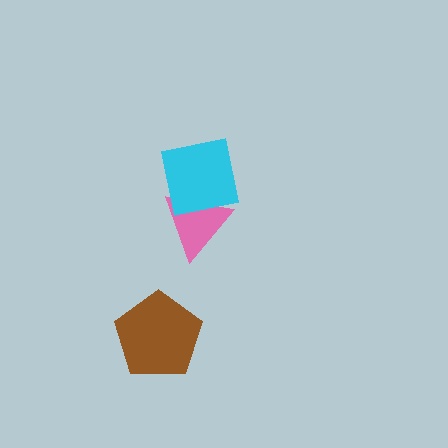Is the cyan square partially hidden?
No, no other shape covers it.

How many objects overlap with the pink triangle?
1 object overlaps with the pink triangle.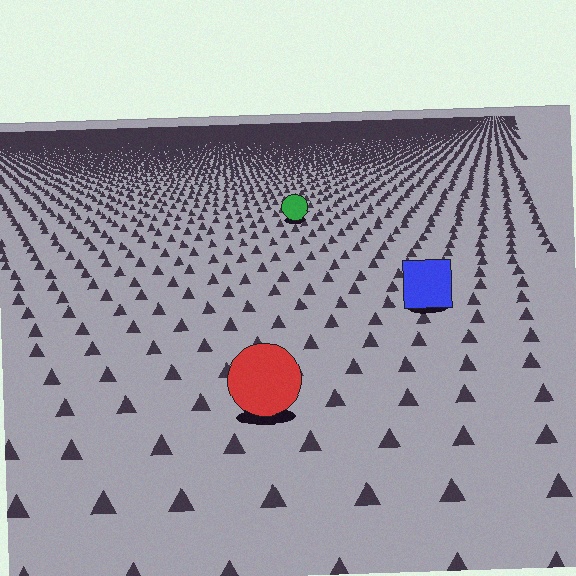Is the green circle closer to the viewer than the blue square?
No. The blue square is closer — you can tell from the texture gradient: the ground texture is coarser near it.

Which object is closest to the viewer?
The red circle is closest. The texture marks near it are larger and more spread out.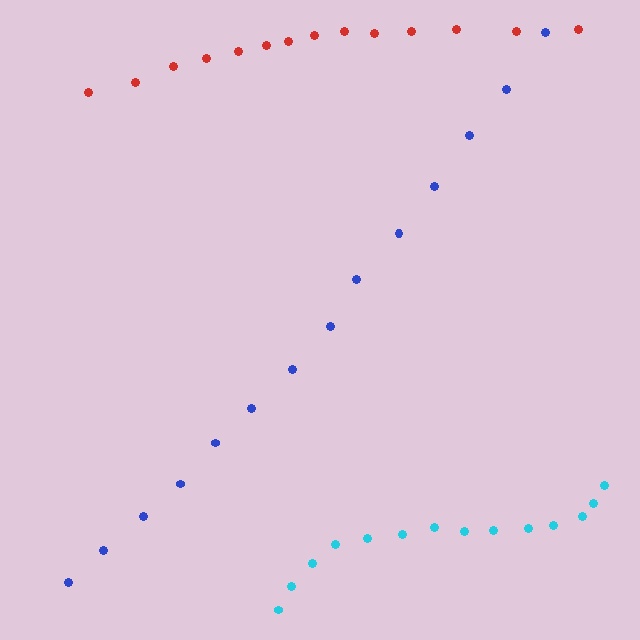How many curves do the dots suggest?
There are 3 distinct paths.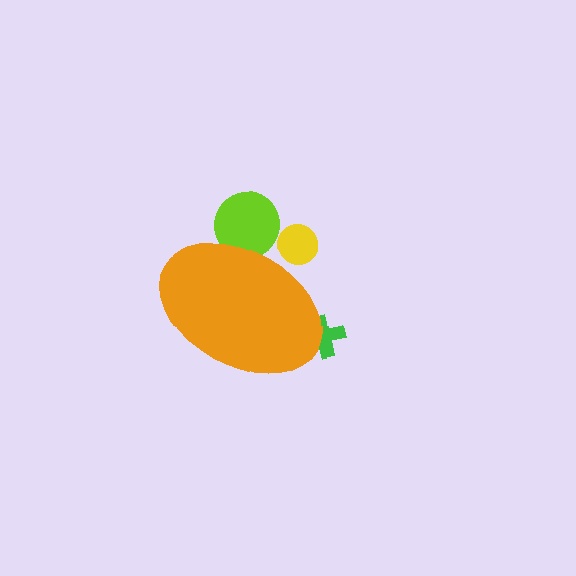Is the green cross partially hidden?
Yes, the green cross is partially hidden behind the orange ellipse.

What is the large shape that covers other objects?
An orange ellipse.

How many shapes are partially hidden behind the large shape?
3 shapes are partially hidden.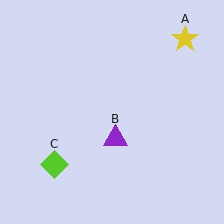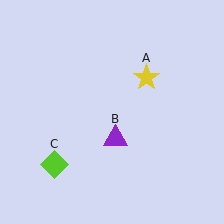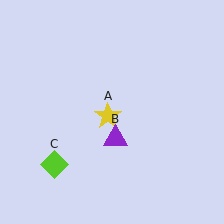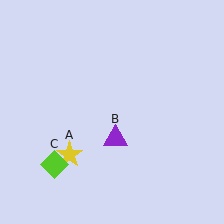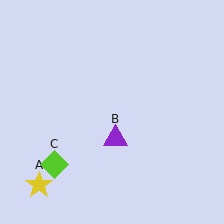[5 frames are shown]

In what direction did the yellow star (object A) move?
The yellow star (object A) moved down and to the left.